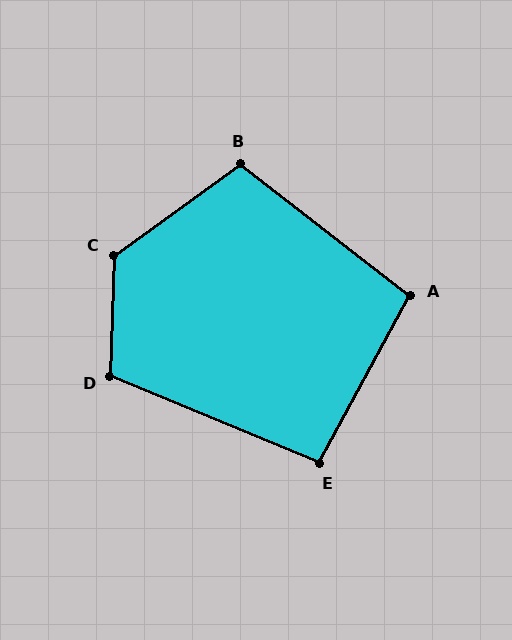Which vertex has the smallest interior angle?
E, at approximately 96 degrees.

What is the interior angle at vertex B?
Approximately 107 degrees (obtuse).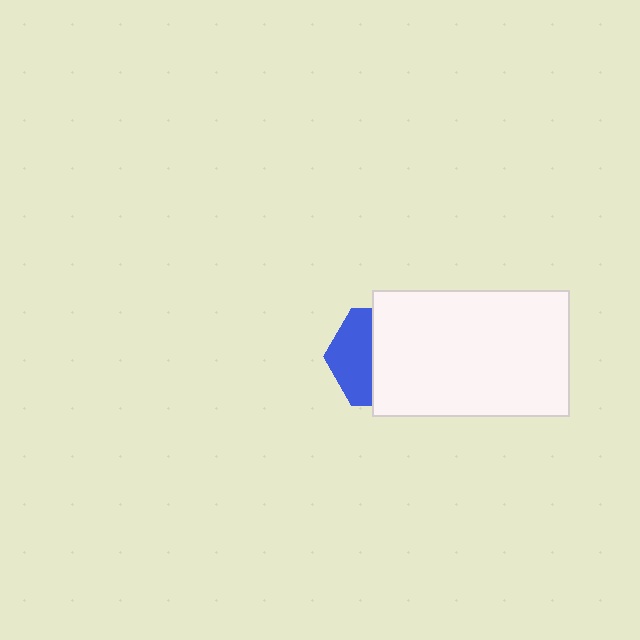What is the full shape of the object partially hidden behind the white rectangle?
The partially hidden object is a blue hexagon.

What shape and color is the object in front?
The object in front is a white rectangle.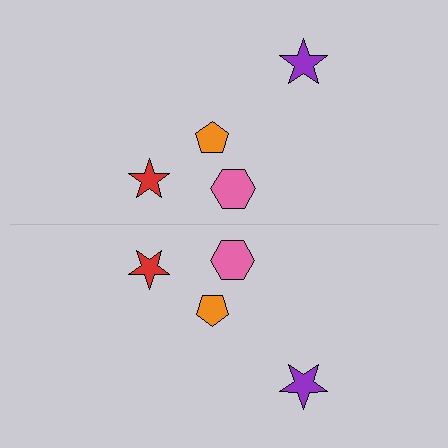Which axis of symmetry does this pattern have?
The pattern has a horizontal axis of symmetry running through the center of the image.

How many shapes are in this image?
There are 8 shapes in this image.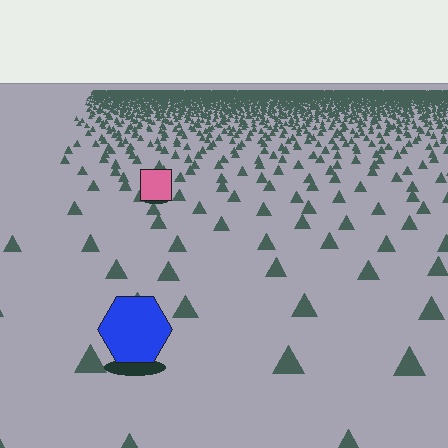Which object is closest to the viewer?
The blue hexagon is closest. The texture marks near it are larger and more spread out.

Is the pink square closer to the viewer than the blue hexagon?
No. The blue hexagon is closer — you can tell from the texture gradient: the ground texture is coarser near it.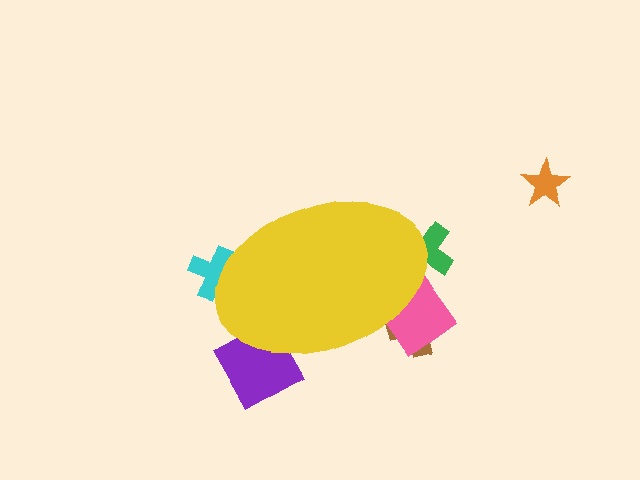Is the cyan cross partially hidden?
Yes, the cyan cross is partially hidden behind the yellow ellipse.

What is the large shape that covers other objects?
A yellow ellipse.